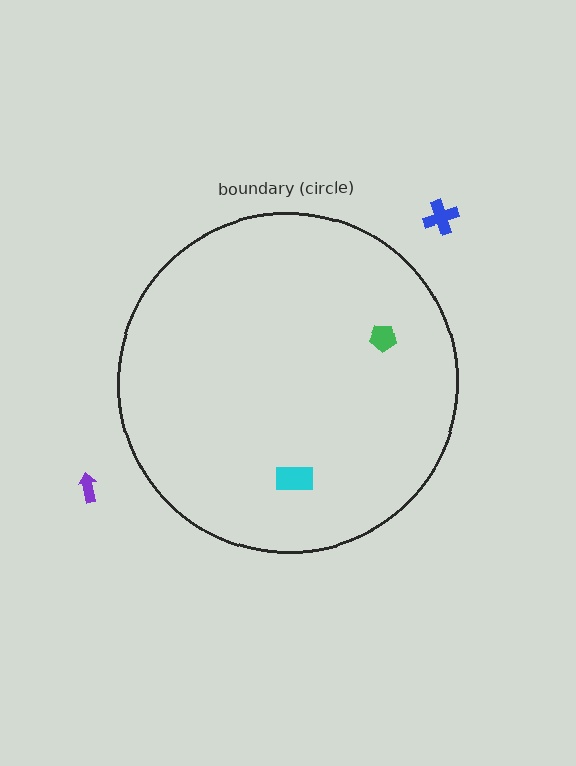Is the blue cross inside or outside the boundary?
Outside.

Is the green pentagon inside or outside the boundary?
Inside.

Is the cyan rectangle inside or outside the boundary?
Inside.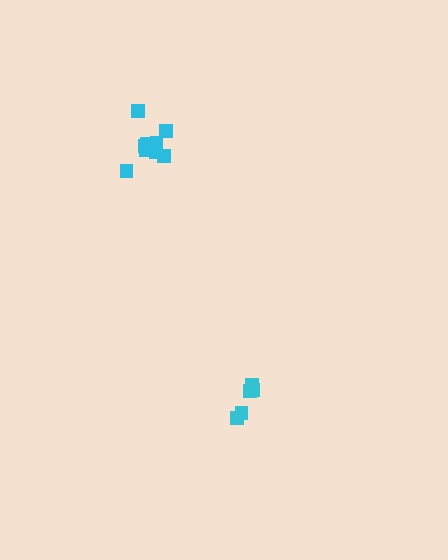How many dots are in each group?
Group 1: 5 dots, Group 2: 9 dots (14 total).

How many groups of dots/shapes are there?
There are 2 groups.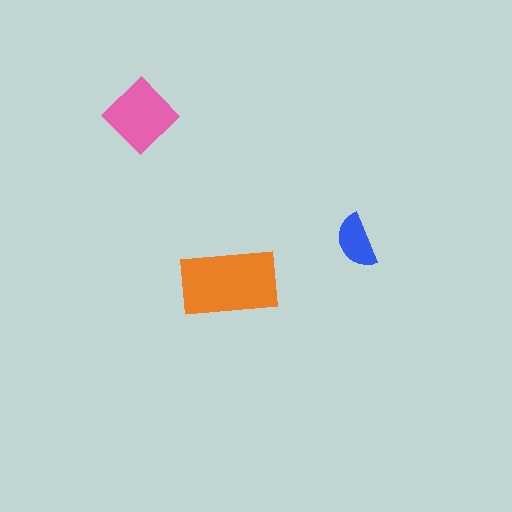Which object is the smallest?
The blue semicircle.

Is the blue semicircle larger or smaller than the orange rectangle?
Smaller.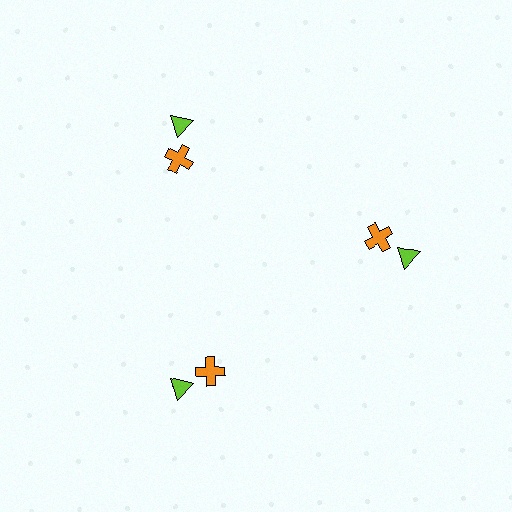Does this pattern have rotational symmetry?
Yes, this pattern has 3-fold rotational symmetry. It looks the same after rotating 120 degrees around the center.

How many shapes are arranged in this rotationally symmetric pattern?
There are 6 shapes, arranged in 3 groups of 2.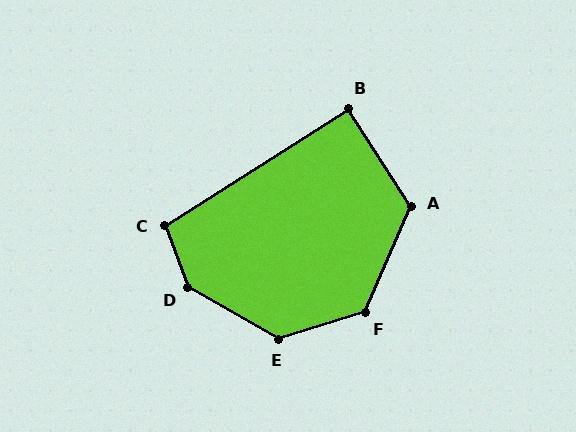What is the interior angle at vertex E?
Approximately 133 degrees (obtuse).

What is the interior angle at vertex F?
Approximately 130 degrees (obtuse).